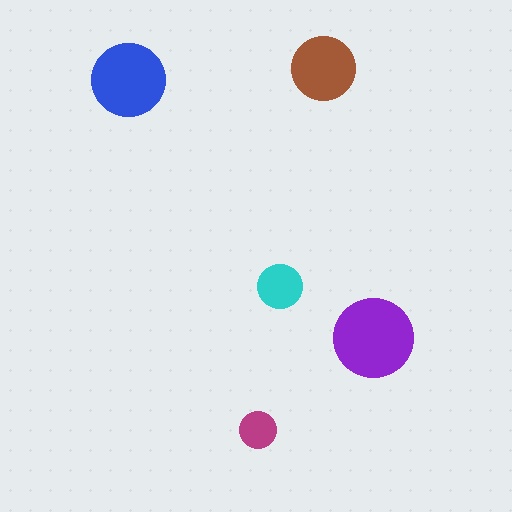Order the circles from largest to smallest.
the purple one, the blue one, the brown one, the cyan one, the magenta one.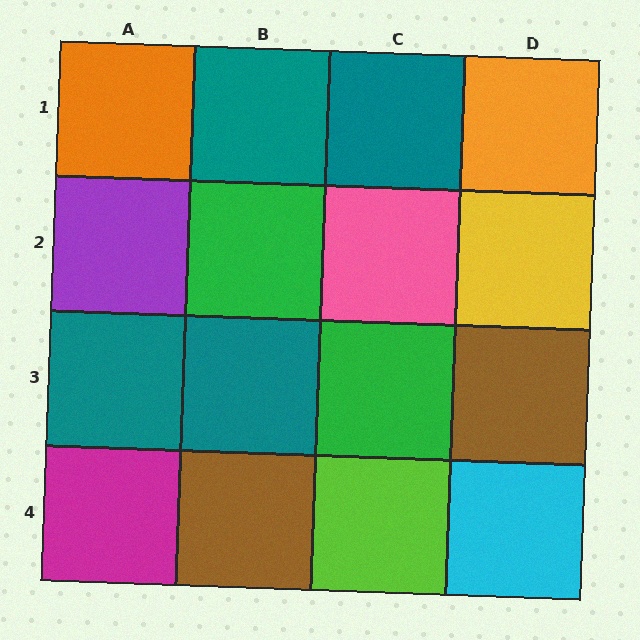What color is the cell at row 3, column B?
Teal.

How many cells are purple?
1 cell is purple.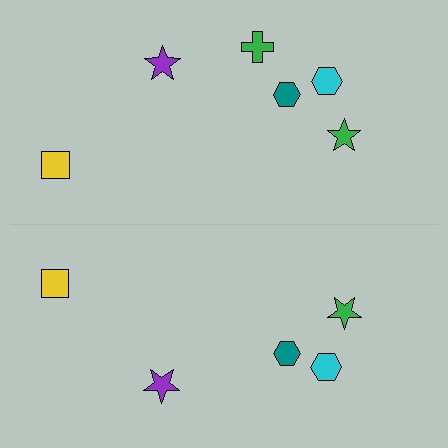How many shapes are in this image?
There are 11 shapes in this image.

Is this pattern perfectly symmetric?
No, the pattern is not perfectly symmetric. A green cross is missing from the bottom side.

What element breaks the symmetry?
A green cross is missing from the bottom side.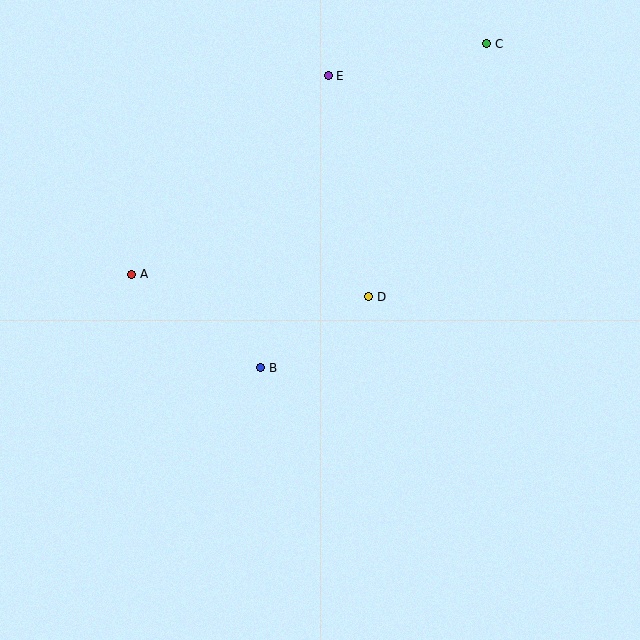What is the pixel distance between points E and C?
The distance between E and C is 162 pixels.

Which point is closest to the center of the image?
Point D at (368, 297) is closest to the center.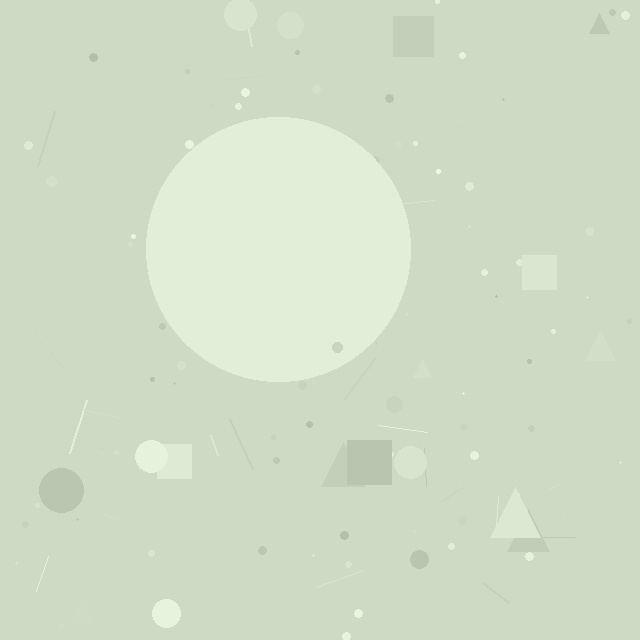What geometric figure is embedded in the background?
A circle is embedded in the background.